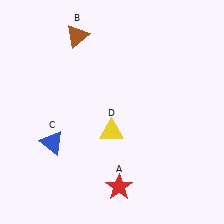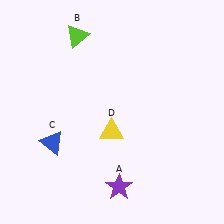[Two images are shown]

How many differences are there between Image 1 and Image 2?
There are 2 differences between the two images.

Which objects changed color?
A changed from red to purple. B changed from brown to lime.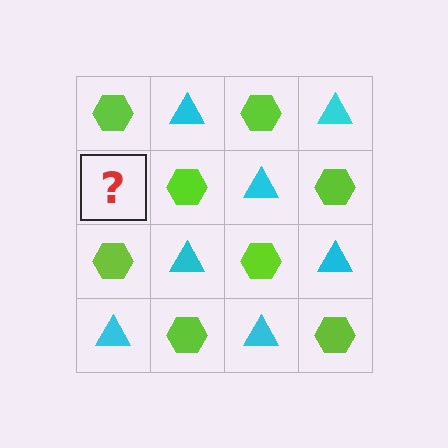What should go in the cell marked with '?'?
The missing cell should contain a cyan triangle.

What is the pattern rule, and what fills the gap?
The rule is that it alternates lime hexagon and cyan triangle in a checkerboard pattern. The gap should be filled with a cyan triangle.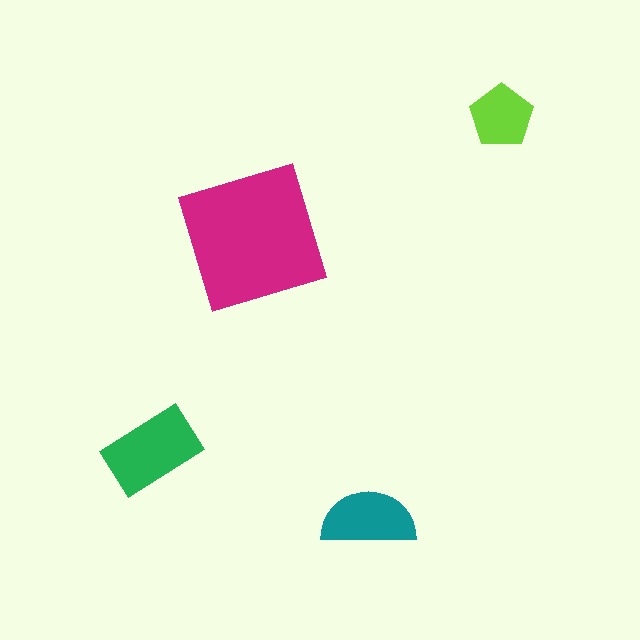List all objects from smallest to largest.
The lime pentagon, the teal semicircle, the green rectangle, the magenta square.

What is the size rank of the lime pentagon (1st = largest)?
4th.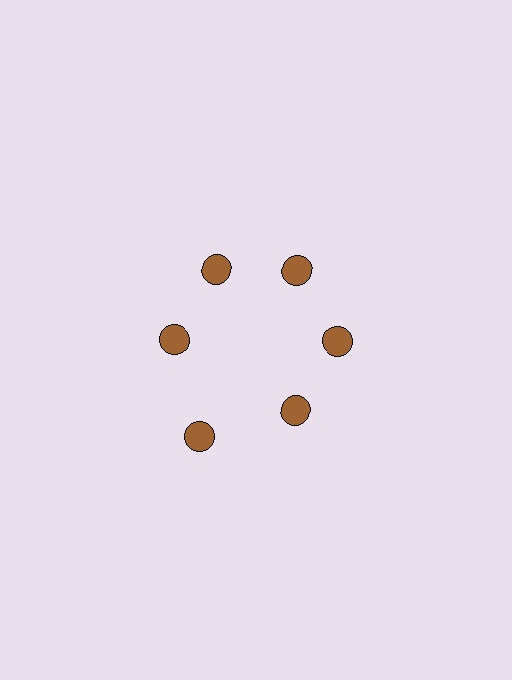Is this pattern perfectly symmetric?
No. The 6 brown circles are arranged in a ring, but one element near the 7 o'clock position is pushed outward from the center, breaking the 6-fold rotational symmetry.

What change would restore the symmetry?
The symmetry would be restored by moving it inward, back onto the ring so that all 6 circles sit at equal angles and equal distance from the center.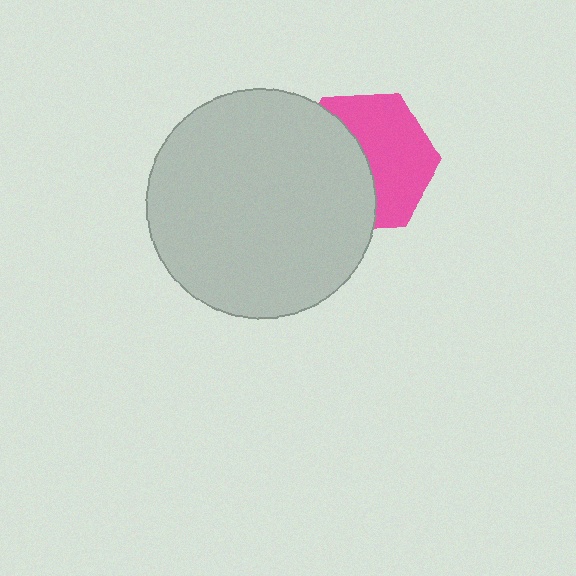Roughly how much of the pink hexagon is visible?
About half of it is visible (roughly 53%).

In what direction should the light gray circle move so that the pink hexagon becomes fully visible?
The light gray circle should move left. That is the shortest direction to clear the overlap and leave the pink hexagon fully visible.